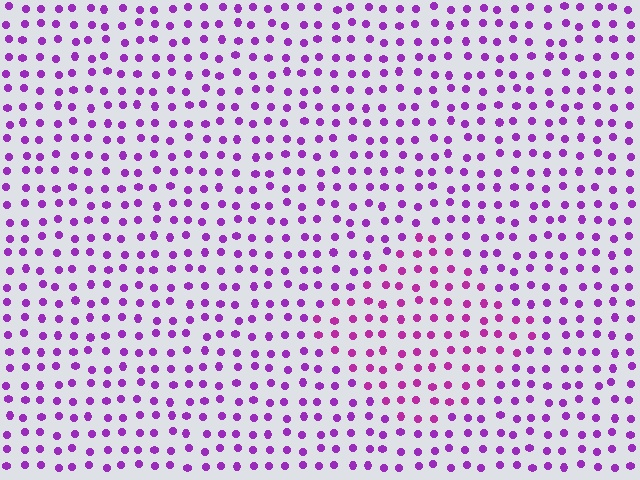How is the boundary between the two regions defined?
The boundary is defined purely by a slight shift in hue (about 23 degrees). Spacing, size, and orientation are identical on both sides.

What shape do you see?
I see a diamond.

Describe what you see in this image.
The image is filled with small purple elements in a uniform arrangement. A diamond-shaped region is visible where the elements are tinted to a slightly different hue, forming a subtle color boundary.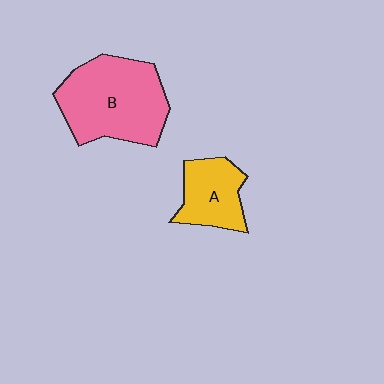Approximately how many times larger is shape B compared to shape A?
Approximately 1.9 times.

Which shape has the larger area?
Shape B (pink).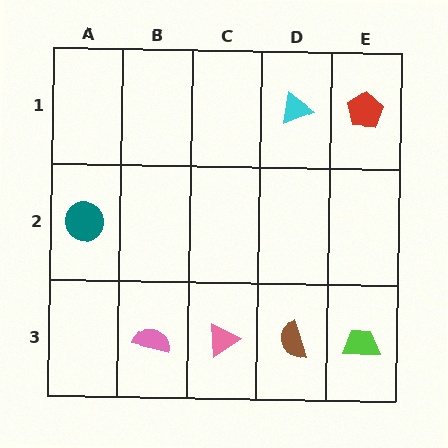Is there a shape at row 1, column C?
No, that cell is empty.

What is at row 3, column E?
A lime trapezoid.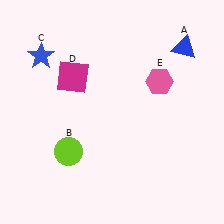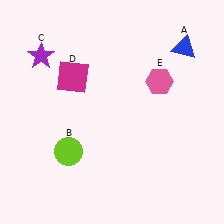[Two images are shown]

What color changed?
The star (C) changed from blue in Image 1 to purple in Image 2.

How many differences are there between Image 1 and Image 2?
There is 1 difference between the two images.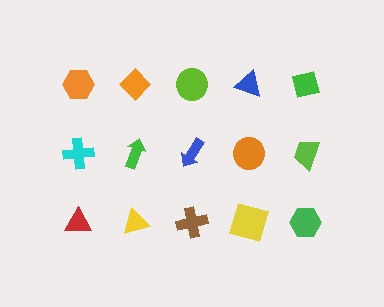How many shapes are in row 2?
5 shapes.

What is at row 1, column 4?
A blue triangle.